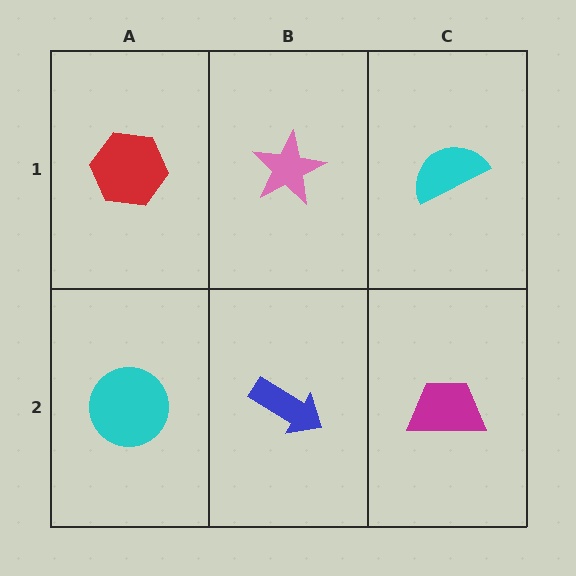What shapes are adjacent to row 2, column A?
A red hexagon (row 1, column A), a blue arrow (row 2, column B).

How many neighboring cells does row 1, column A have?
2.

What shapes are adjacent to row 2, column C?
A cyan semicircle (row 1, column C), a blue arrow (row 2, column B).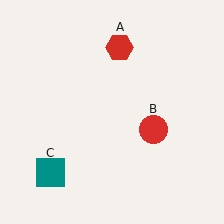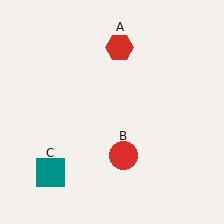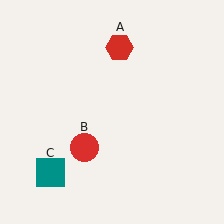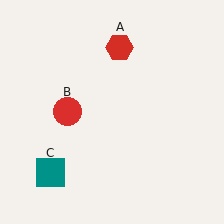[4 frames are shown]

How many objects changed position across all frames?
1 object changed position: red circle (object B).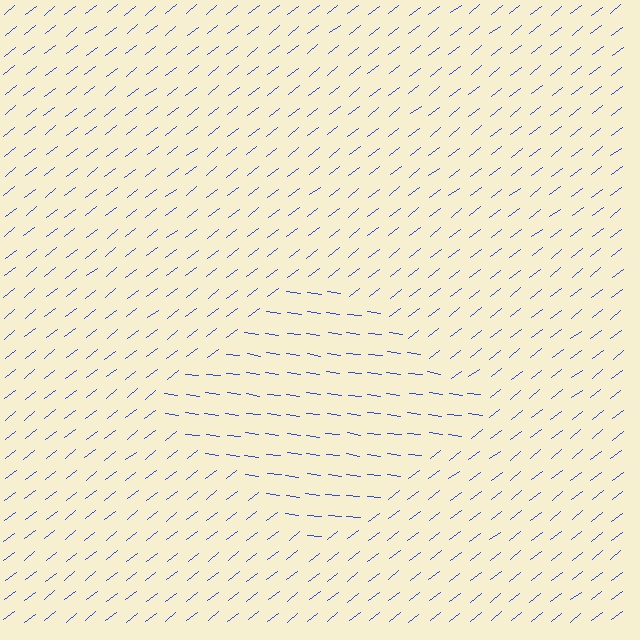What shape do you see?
I see a diamond.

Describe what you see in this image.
The image is filled with small blue line segments. A diamond region in the image has lines oriented differently from the surrounding lines, creating a visible texture boundary.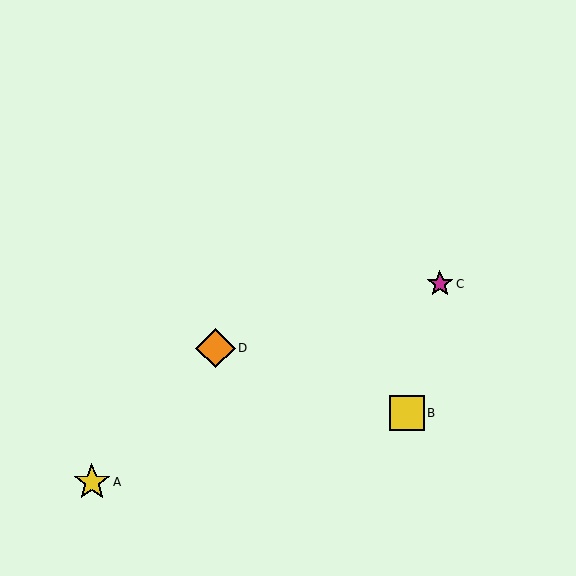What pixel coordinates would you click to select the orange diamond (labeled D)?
Click at (215, 348) to select the orange diamond D.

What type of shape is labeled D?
Shape D is an orange diamond.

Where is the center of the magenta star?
The center of the magenta star is at (440, 284).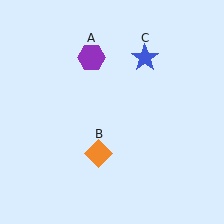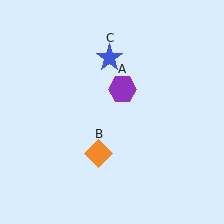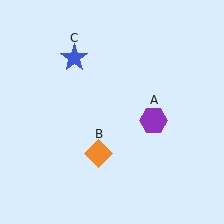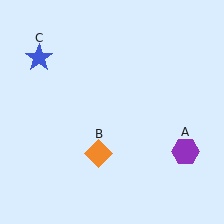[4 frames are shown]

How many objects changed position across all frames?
2 objects changed position: purple hexagon (object A), blue star (object C).